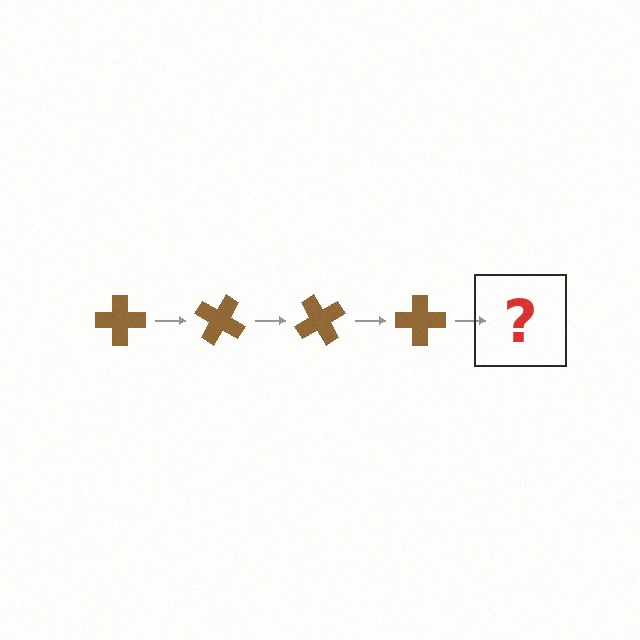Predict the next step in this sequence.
The next step is a brown cross rotated 120 degrees.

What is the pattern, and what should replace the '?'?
The pattern is that the cross rotates 30 degrees each step. The '?' should be a brown cross rotated 120 degrees.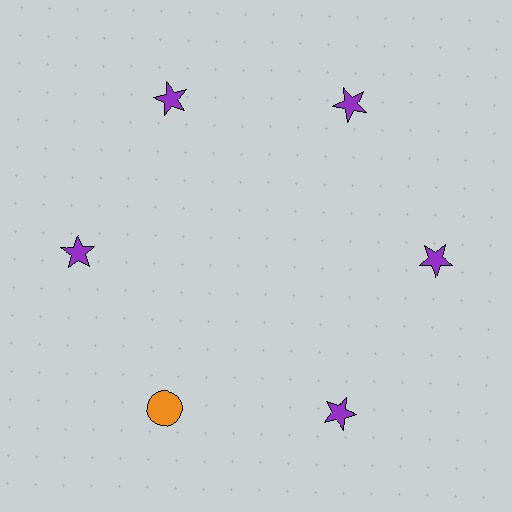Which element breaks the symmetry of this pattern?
The orange circle at roughly the 7 o'clock position breaks the symmetry. All other shapes are purple stars.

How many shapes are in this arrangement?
There are 6 shapes arranged in a ring pattern.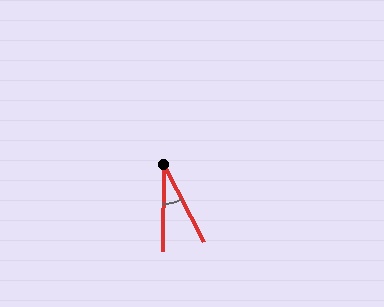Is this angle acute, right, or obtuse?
It is acute.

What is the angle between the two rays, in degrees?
Approximately 28 degrees.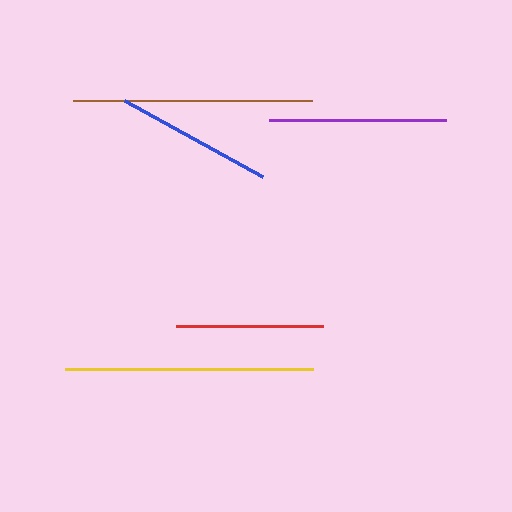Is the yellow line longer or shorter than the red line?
The yellow line is longer than the red line.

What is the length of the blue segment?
The blue segment is approximately 158 pixels long.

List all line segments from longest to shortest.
From longest to shortest: yellow, brown, purple, blue, red.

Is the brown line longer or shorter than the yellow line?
The yellow line is longer than the brown line.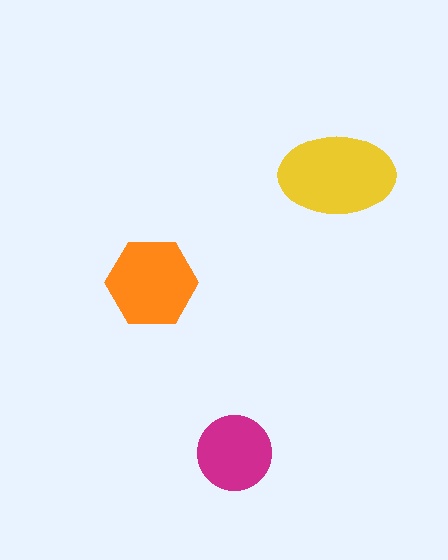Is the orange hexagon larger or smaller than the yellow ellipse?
Smaller.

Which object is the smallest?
The magenta circle.